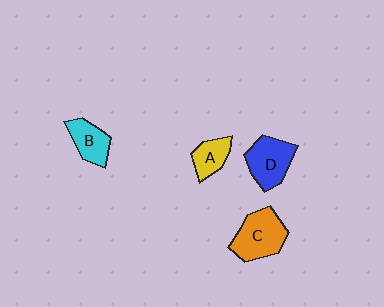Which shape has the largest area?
Shape C (orange).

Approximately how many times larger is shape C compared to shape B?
Approximately 1.5 times.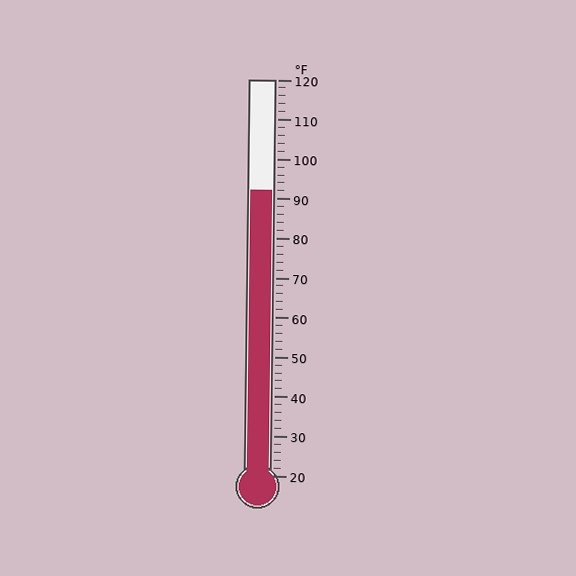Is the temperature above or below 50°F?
The temperature is above 50°F.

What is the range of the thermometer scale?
The thermometer scale ranges from 20°F to 120°F.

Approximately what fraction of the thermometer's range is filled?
The thermometer is filled to approximately 70% of its range.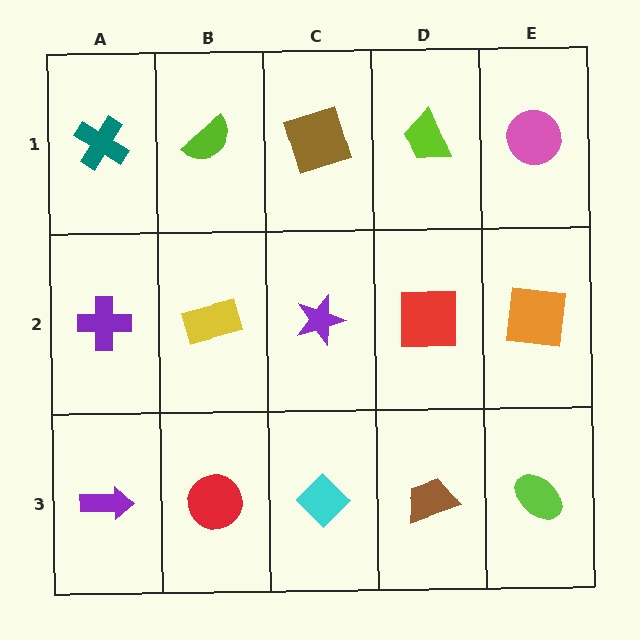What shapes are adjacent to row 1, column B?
A yellow rectangle (row 2, column B), a teal cross (row 1, column A), a brown square (row 1, column C).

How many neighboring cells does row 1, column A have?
2.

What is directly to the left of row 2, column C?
A yellow rectangle.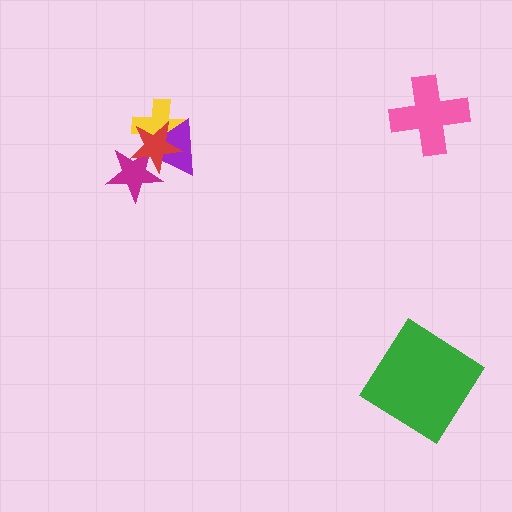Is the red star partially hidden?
No, no other shape covers it.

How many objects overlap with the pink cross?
0 objects overlap with the pink cross.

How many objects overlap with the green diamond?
0 objects overlap with the green diamond.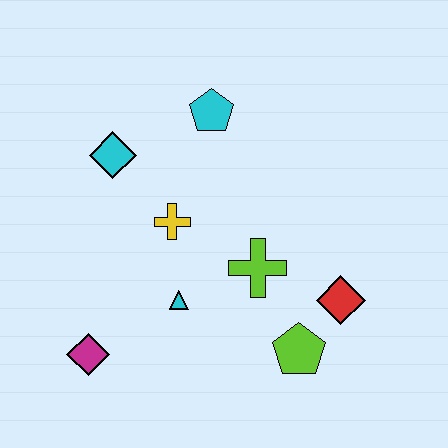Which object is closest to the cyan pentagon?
The cyan diamond is closest to the cyan pentagon.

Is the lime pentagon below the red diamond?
Yes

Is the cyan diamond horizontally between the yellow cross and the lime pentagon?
No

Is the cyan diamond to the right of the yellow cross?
No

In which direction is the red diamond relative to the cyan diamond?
The red diamond is to the right of the cyan diamond.